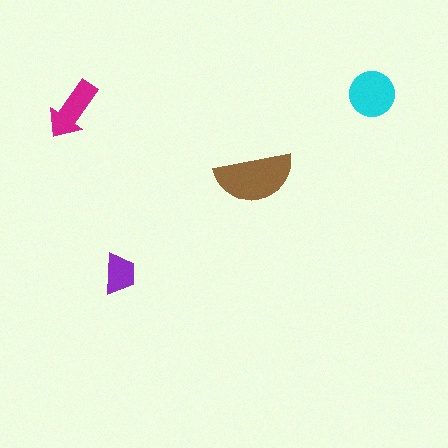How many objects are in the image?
There are 4 objects in the image.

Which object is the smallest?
The purple trapezoid.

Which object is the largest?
The brown semicircle.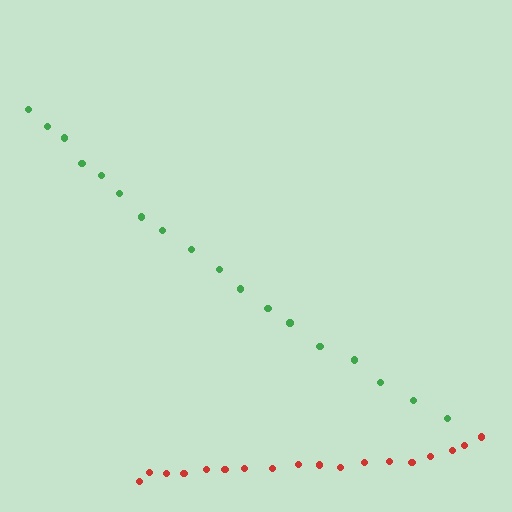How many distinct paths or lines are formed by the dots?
There are 2 distinct paths.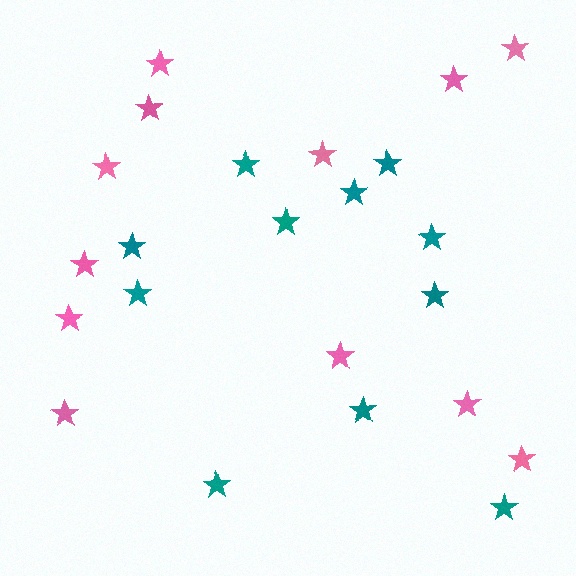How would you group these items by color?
There are 2 groups: one group of teal stars (11) and one group of pink stars (12).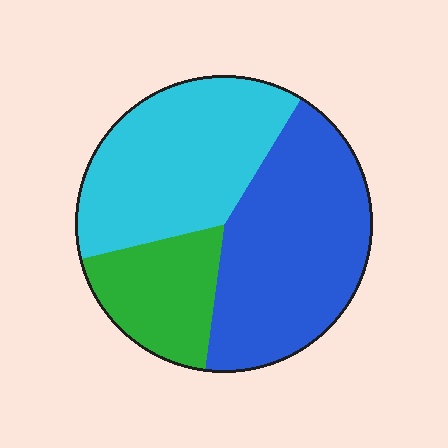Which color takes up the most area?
Blue, at roughly 45%.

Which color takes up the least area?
Green, at roughly 20%.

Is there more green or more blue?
Blue.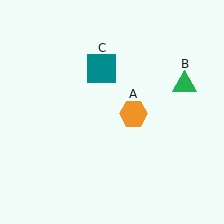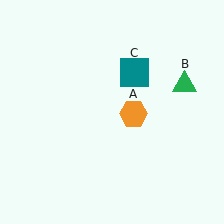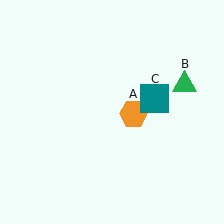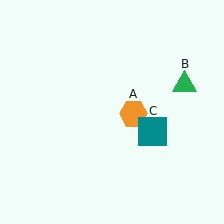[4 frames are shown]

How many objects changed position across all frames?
1 object changed position: teal square (object C).